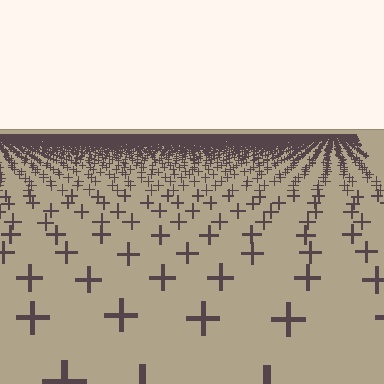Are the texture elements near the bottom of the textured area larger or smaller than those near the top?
Larger. Near the bottom, elements are closer to the viewer and appear at a bigger on-screen size.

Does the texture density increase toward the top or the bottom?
Density increases toward the top.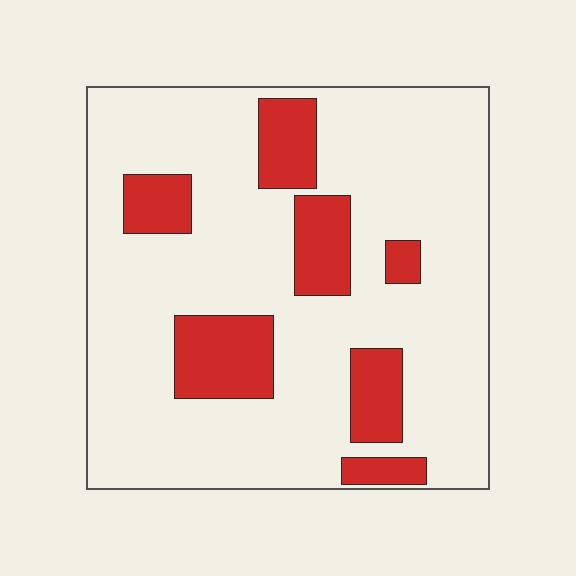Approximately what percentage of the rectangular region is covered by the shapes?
Approximately 20%.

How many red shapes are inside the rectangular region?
7.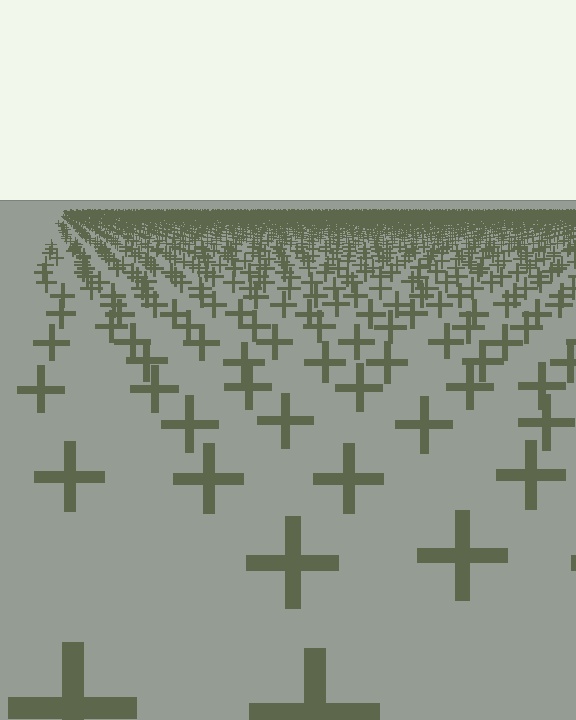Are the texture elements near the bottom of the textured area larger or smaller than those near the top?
Larger. Near the bottom, elements are closer to the viewer and appear at a bigger on-screen size.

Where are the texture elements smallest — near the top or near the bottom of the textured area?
Near the top.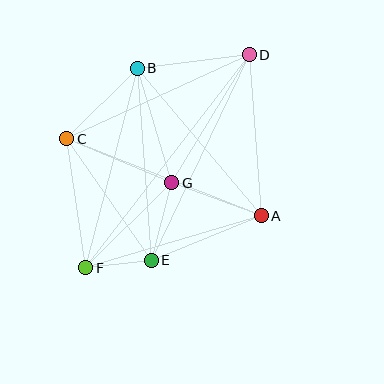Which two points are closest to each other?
Points E and F are closest to each other.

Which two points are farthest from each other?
Points D and F are farthest from each other.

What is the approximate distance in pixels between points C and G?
The distance between C and G is approximately 114 pixels.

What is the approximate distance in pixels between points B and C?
The distance between B and C is approximately 100 pixels.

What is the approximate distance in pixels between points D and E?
The distance between D and E is approximately 228 pixels.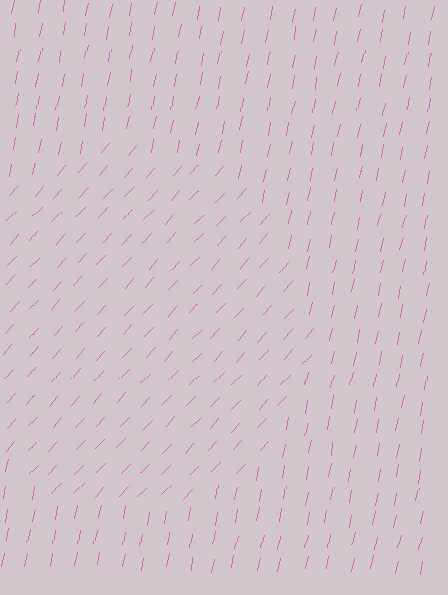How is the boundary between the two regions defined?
The boundary is defined purely by a change in line orientation (approximately 32 degrees difference). All lines are the same color and thickness.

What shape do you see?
I see a circle.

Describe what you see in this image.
The image is filled with small pink line segments. A circle region in the image has lines oriented differently from the surrounding lines, creating a visible texture boundary.